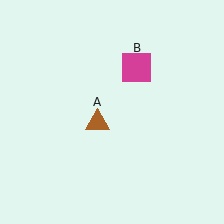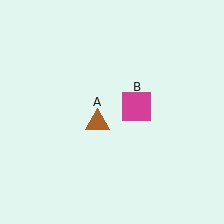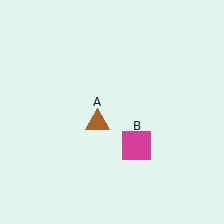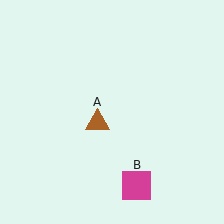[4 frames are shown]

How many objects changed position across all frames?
1 object changed position: magenta square (object B).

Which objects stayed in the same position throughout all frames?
Brown triangle (object A) remained stationary.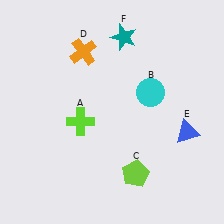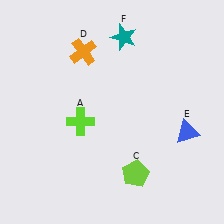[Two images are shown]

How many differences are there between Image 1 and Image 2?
There is 1 difference between the two images.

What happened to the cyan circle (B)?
The cyan circle (B) was removed in Image 2. It was in the top-right area of Image 1.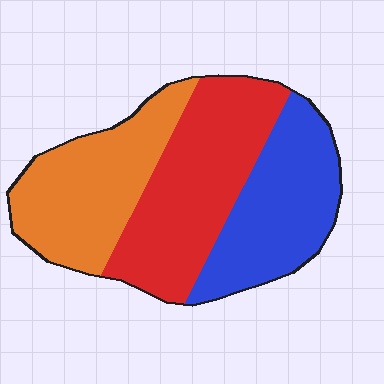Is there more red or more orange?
Red.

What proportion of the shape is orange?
Orange takes up about one third (1/3) of the shape.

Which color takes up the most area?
Red, at roughly 40%.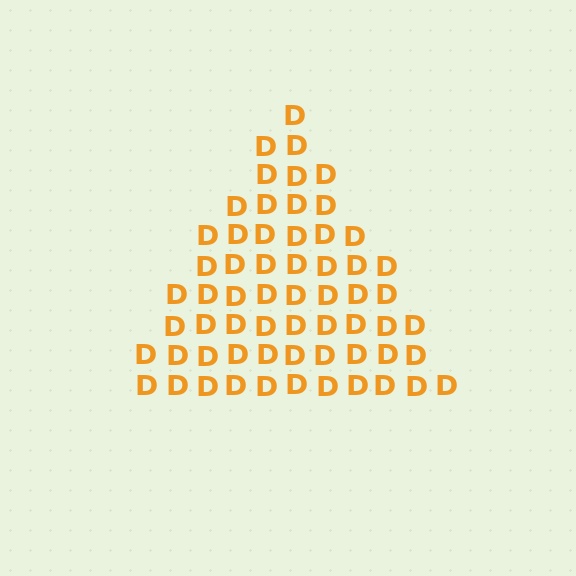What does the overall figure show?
The overall figure shows a triangle.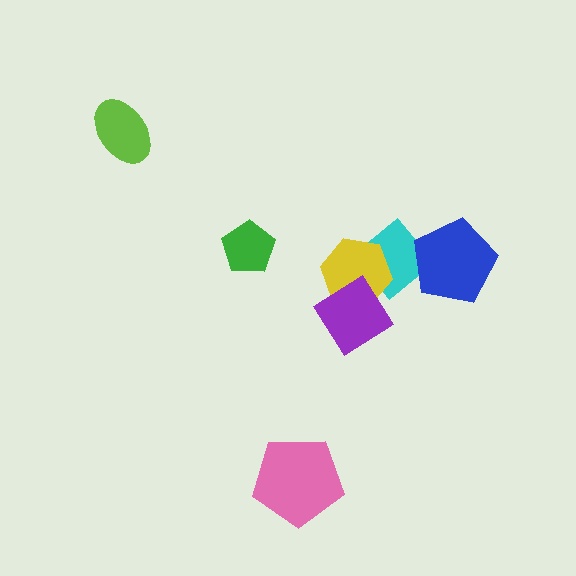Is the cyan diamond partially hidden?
Yes, it is partially covered by another shape.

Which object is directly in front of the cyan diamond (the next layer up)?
The yellow hexagon is directly in front of the cyan diamond.